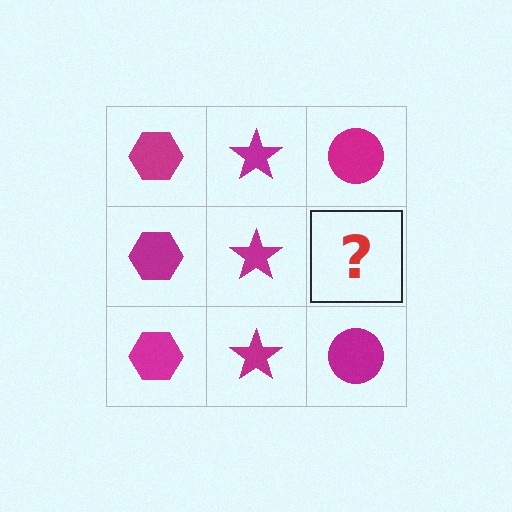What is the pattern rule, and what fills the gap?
The rule is that each column has a consistent shape. The gap should be filled with a magenta circle.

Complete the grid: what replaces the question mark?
The question mark should be replaced with a magenta circle.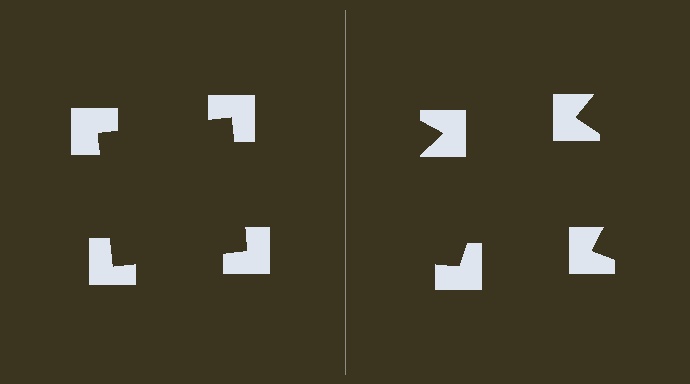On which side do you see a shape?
An illusory square appears on the left side. On the right side the wedge cuts are rotated, so no coherent shape forms.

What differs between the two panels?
The notched squares are positioned identically on both sides; only the wedge orientations differ. On the left they align to a square; on the right they are misaligned.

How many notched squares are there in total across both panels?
8 — 4 on each side.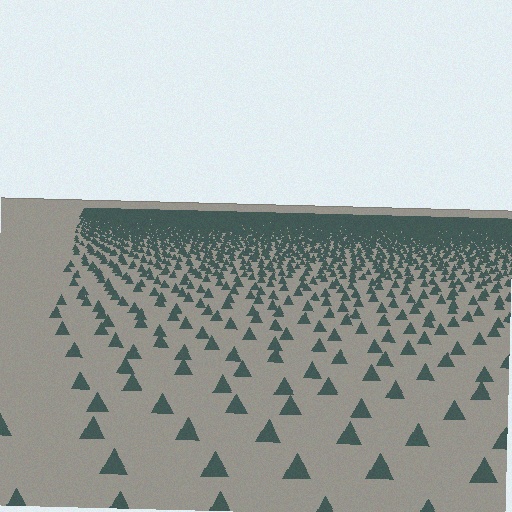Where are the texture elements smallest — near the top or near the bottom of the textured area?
Near the top.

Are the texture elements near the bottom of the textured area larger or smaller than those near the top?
Larger. Near the bottom, elements are closer to the viewer and appear at a bigger on-screen size.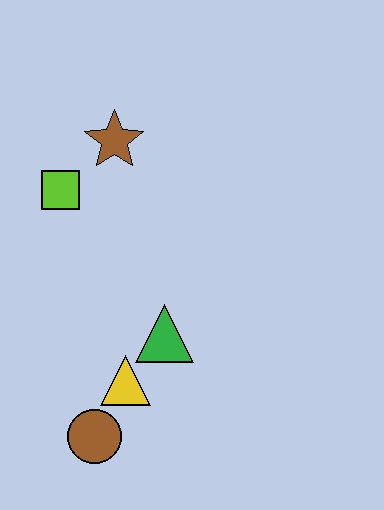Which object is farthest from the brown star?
The brown circle is farthest from the brown star.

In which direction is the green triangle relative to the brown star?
The green triangle is below the brown star.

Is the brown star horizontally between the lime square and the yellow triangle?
Yes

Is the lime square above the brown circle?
Yes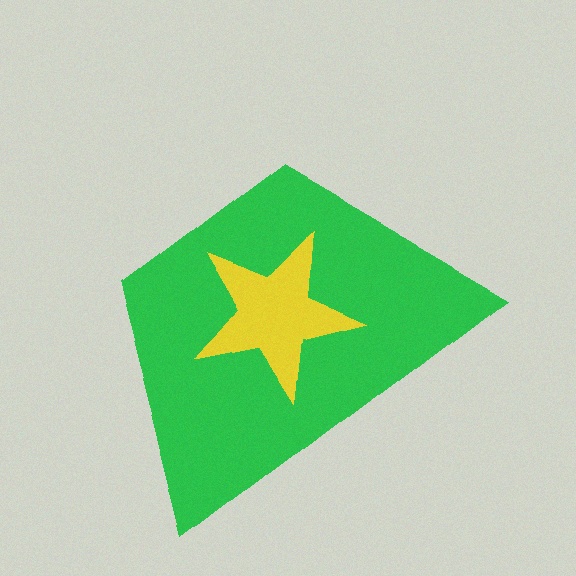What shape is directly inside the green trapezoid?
The yellow star.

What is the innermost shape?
The yellow star.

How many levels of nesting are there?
2.